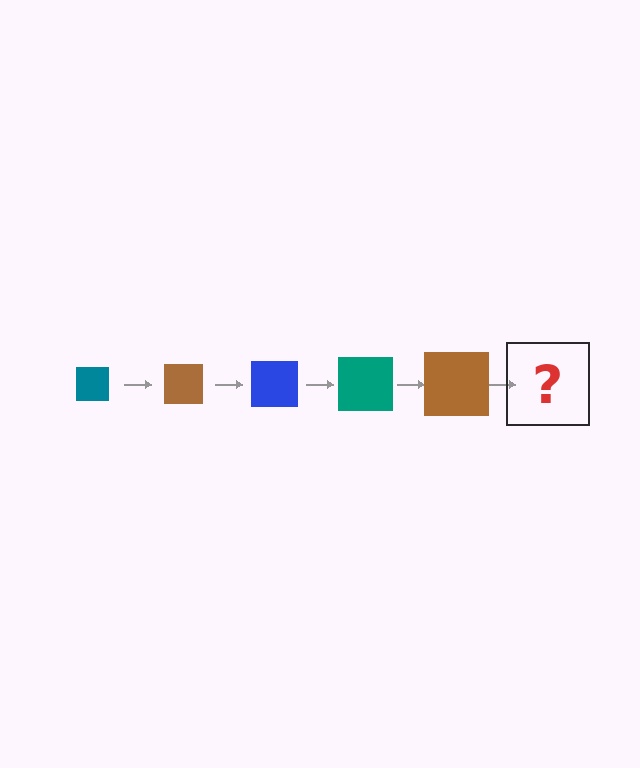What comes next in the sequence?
The next element should be a blue square, larger than the previous one.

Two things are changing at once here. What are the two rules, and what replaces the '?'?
The two rules are that the square grows larger each step and the color cycles through teal, brown, and blue. The '?' should be a blue square, larger than the previous one.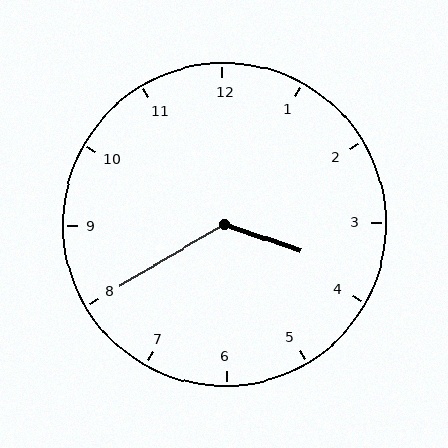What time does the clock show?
3:40.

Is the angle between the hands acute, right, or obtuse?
It is obtuse.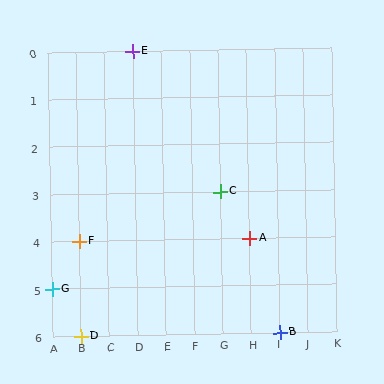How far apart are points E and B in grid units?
Points E and B are 5 columns and 6 rows apart (about 7.8 grid units diagonally).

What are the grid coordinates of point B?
Point B is at grid coordinates (I, 6).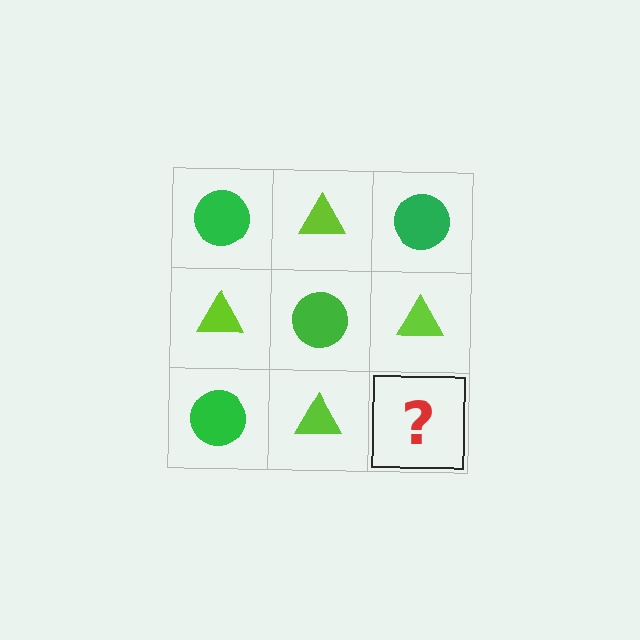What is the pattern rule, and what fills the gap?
The rule is that it alternates green circle and lime triangle in a checkerboard pattern. The gap should be filled with a green circle.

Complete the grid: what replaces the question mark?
The question mark should be replaced with a green circle.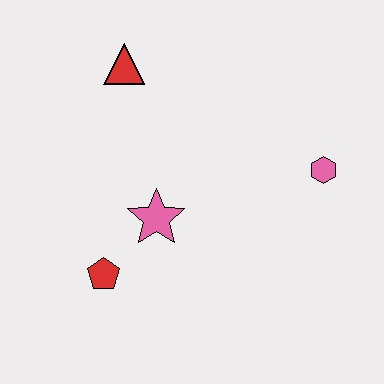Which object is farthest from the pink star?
The pink hexagon is farthest from the pink star.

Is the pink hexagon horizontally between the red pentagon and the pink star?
No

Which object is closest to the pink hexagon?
The pink star is closest to the pink hexagon.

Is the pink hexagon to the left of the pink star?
No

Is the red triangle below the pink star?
No